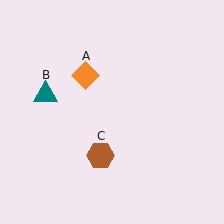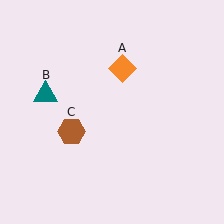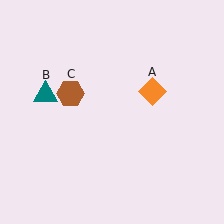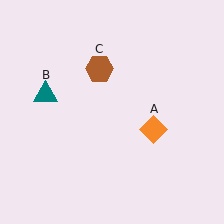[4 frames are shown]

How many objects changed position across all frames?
2 objects changed position: orange diamond (object A), brown hexagon (object C).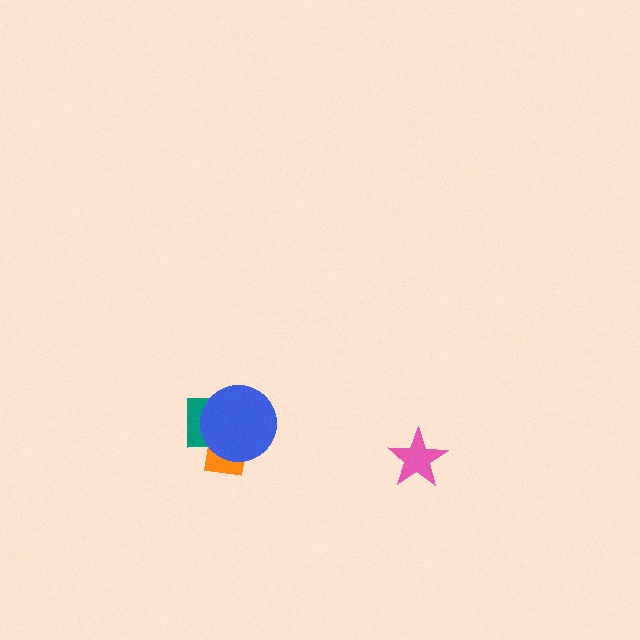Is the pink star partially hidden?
No, no other shape covers it.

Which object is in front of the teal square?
The blue circle is in front of the teal square.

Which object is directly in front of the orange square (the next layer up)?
The teal square is directly in front of the orange square.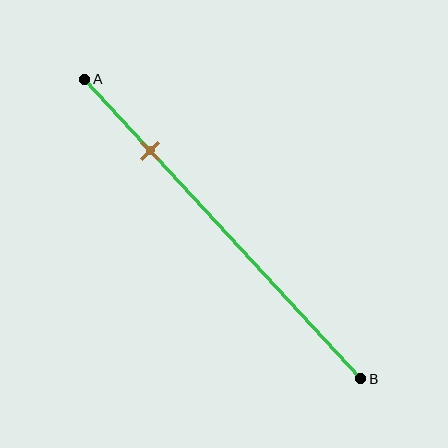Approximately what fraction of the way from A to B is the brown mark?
The brown mark is approximately 25% of the way from A to B.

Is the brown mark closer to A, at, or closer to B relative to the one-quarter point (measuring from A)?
The brown mark is approximately at the one-quarter point of segment AB.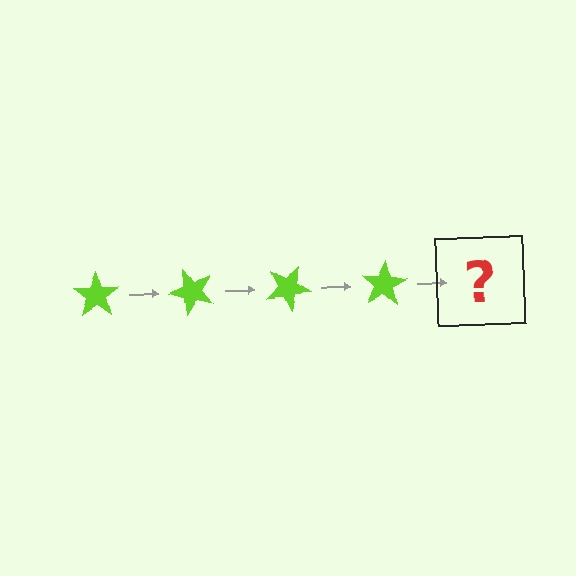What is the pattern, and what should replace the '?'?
The pattern is that the star rotates 50 degrees each step. The '?' should be a lime star rotated 200 degrees.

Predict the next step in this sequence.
The next step is a lime star rotated 200 degrees.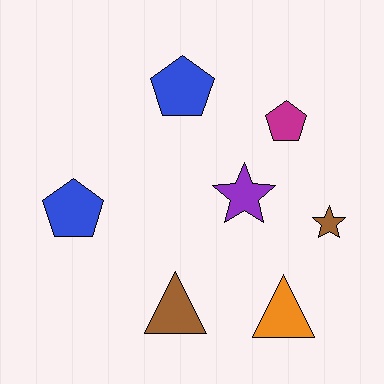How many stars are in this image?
There are 2 stars.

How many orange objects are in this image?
There is 1 orange object.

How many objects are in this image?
There are 7 objects.